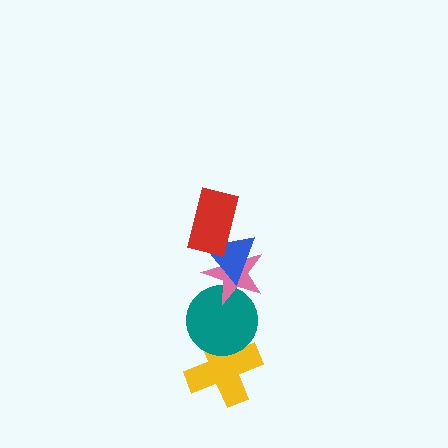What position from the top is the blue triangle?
The blue triangle is 2nd from the top.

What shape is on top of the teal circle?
The pink star is on top of the teal circle.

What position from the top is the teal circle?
The teal circle is 4th from the top.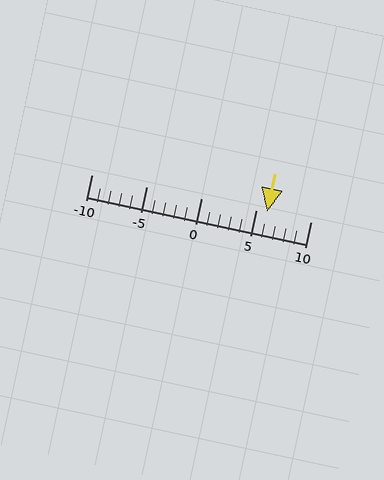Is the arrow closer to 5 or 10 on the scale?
The arrow is closer to 5.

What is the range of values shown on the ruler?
The ruler shows values from -10 to 10.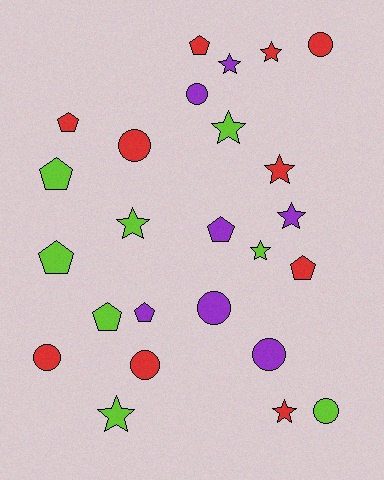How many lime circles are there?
There is 1 lime circle.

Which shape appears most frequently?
Star, with 9 objects.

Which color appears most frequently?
Red, with 10 objects.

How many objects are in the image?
There are 25 objects.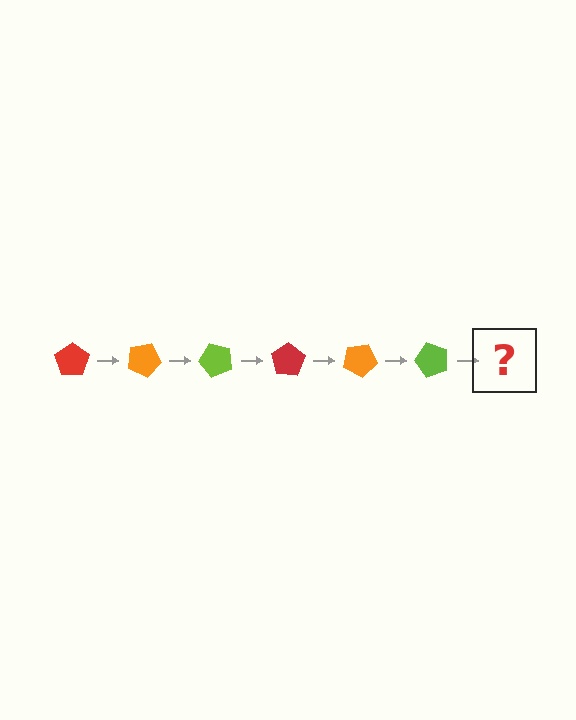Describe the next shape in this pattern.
It should be a red pentagon, rotated 150 degrees from the start.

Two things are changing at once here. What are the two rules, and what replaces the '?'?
The two rules are that it rotates 25 degrees each step and the color cycles through red, orange, and lime. The '?' should be a red pentagon, rotated 150 degrees from the start.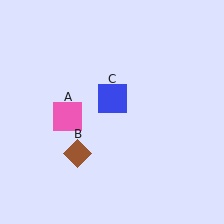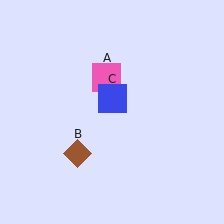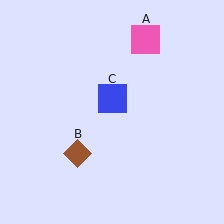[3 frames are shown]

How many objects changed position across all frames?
1 object changed position: pink square (object A).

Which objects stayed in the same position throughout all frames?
Brown diamond (object B) and blue square (object C) remained stationary.